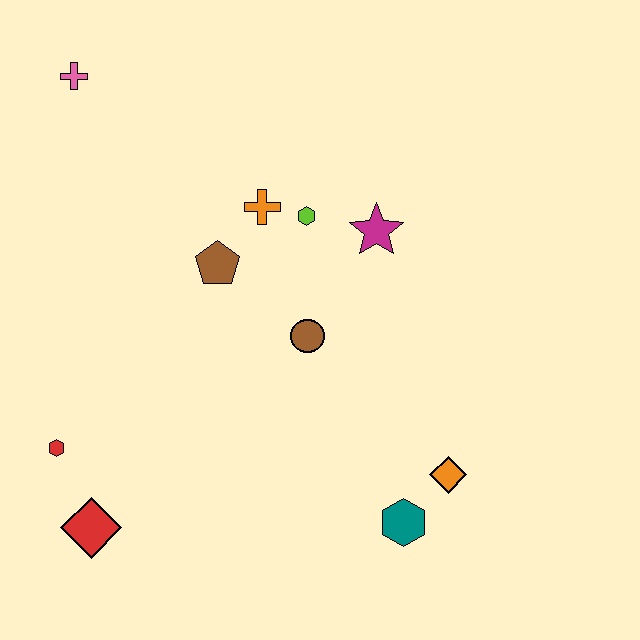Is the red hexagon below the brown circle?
Yes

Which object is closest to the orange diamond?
The teal hexagon is closest to the orange diamond.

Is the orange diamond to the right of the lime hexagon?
Yes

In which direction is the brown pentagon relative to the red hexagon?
The brown pentagon is above the red hexagon.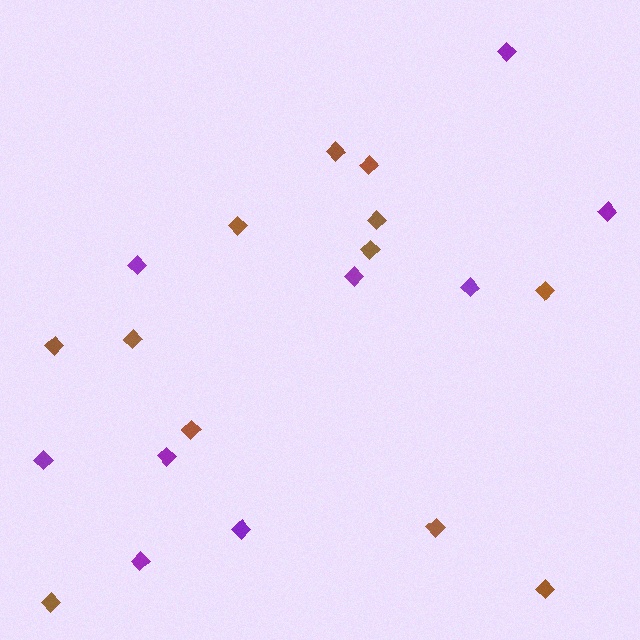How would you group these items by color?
There are 2 groups: one group of brown diamonds (12) and one group of purple diamonds (9).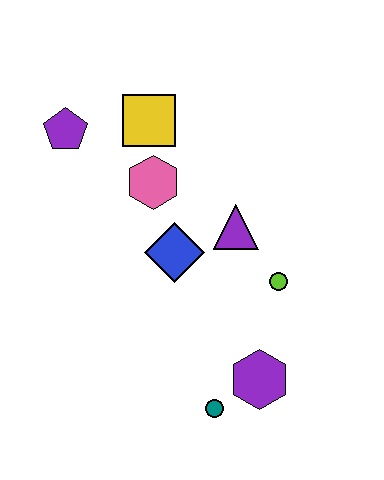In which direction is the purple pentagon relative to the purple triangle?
The purple pentagon is to the left of the purple triangle.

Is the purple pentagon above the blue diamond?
Yes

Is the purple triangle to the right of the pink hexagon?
Yes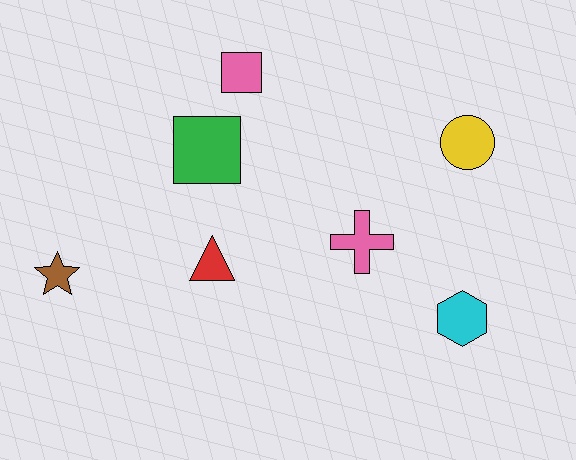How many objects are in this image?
There are 7 objects.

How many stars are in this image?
There is 1 star.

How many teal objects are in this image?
There are no teal objects.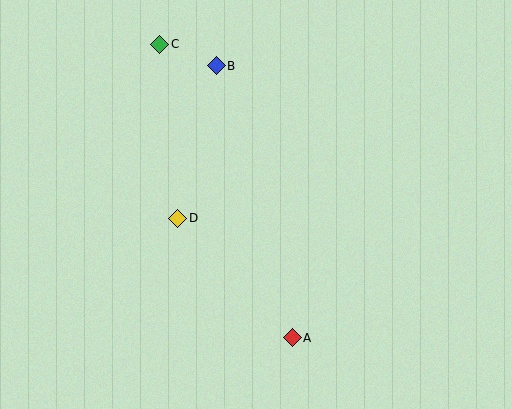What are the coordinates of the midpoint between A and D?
The midpoint between A and D is at (235, 278).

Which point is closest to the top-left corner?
Point C is closest to the top-left corner.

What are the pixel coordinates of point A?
Point A is at (292, 338).